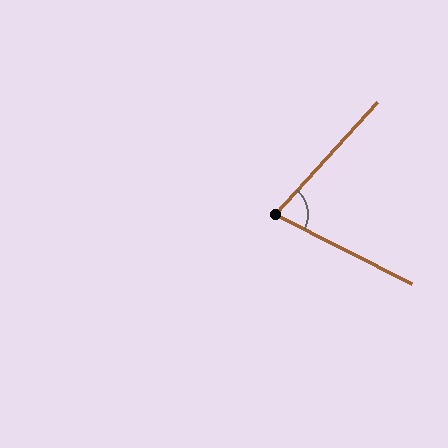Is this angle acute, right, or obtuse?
It is acute.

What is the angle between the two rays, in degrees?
Approximately 75 degrees.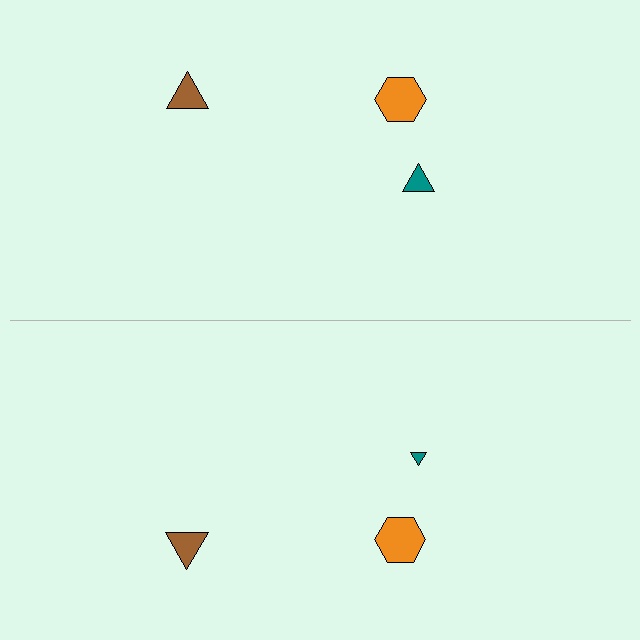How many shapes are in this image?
There are 6 shapes in this image.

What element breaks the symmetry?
The teal triangle on the bottom side has a different size than its mirror counterpart.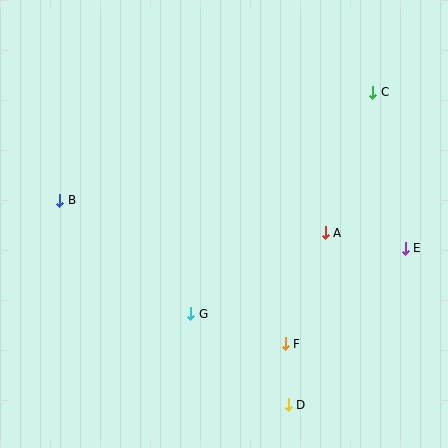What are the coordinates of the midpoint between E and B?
The midpoint between E and B is at (232, 224).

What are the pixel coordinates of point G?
Point G is at (191, 314).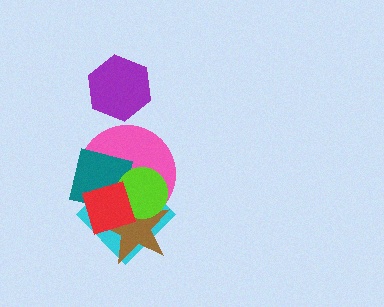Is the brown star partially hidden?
Yes, it is partially covered by another shape.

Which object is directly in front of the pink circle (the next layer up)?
The teal square is directly in front of the pink circle.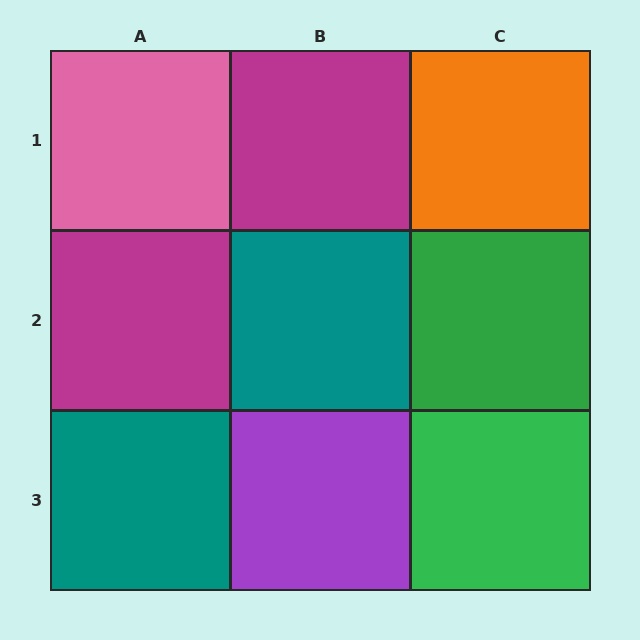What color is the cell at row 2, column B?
Teal.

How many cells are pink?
1 cell is pink.